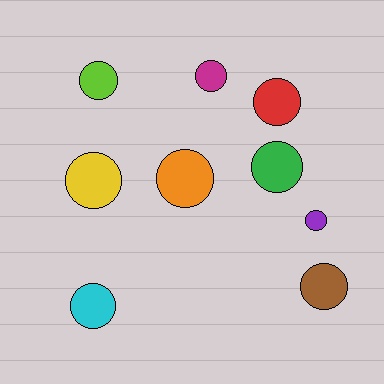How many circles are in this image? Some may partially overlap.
There are 9 circles.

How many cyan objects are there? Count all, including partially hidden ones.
There is 1 cyan object.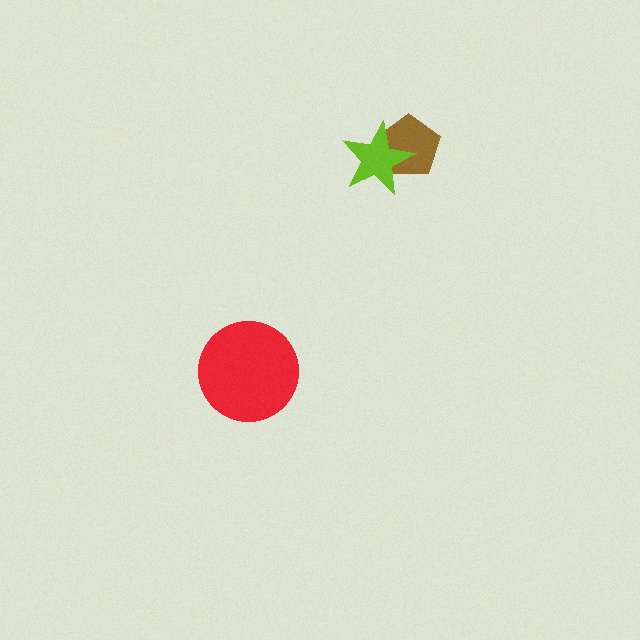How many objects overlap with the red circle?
0 objects overlap with the red circle.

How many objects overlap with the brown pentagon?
1 object overlaps with the brown pentagon.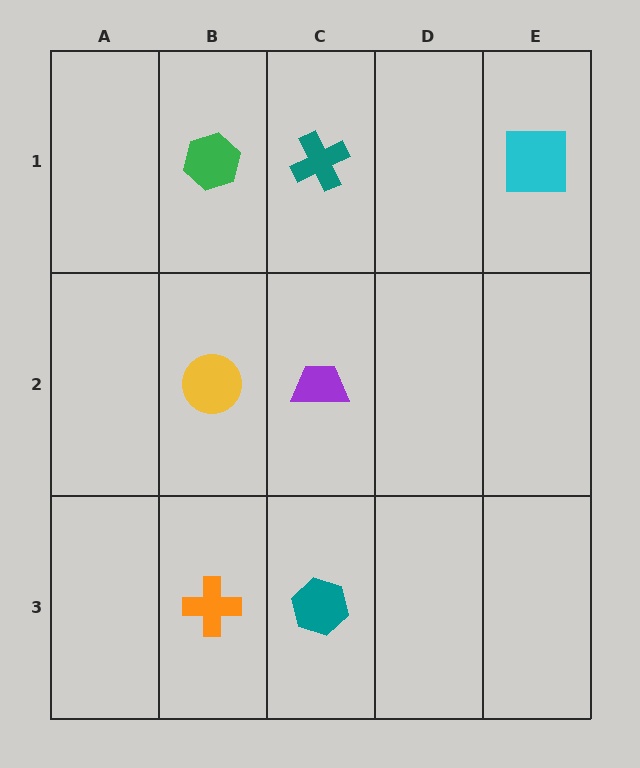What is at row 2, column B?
A yellow circle.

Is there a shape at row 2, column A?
No, that cell is empty.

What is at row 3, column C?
A teal hexagon.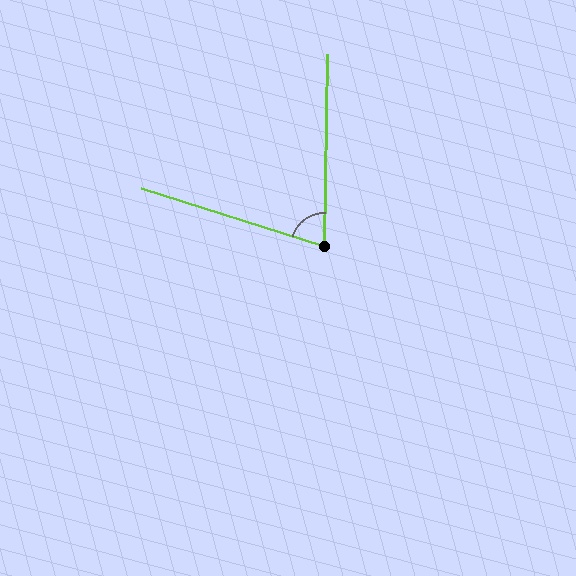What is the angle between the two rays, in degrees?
Approximately 73 degrees.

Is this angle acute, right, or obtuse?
It is acute.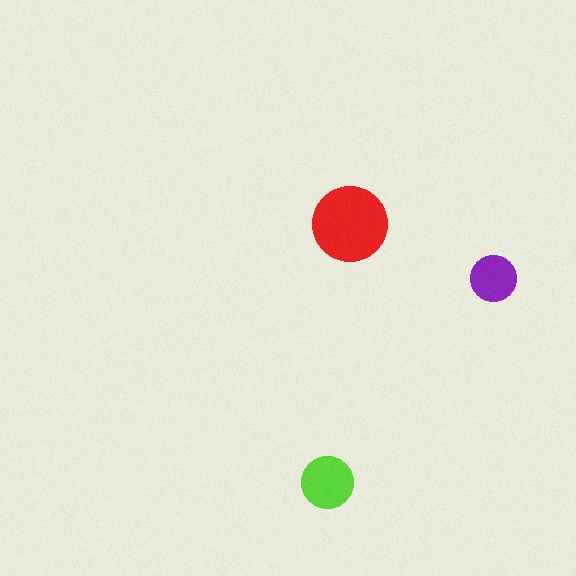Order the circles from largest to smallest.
the red one, the lime one, the purple one.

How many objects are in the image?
There are 3 objects in the image.